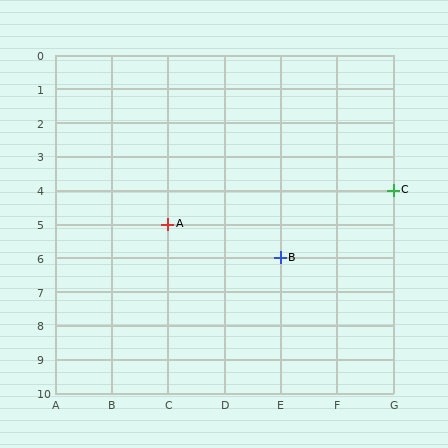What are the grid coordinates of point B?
Point B is at grid coordinates (E, 6).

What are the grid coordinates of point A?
Point A is at grid coordinates (C, 5).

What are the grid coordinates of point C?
Point C is at grid coordinates (G, 4).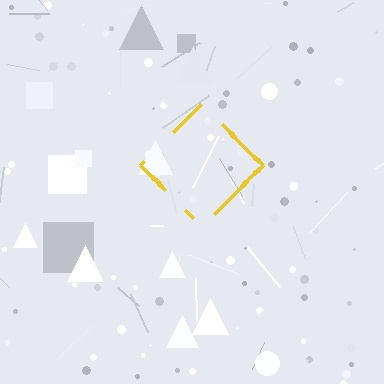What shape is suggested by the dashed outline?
The dashed outline suggests a diamond.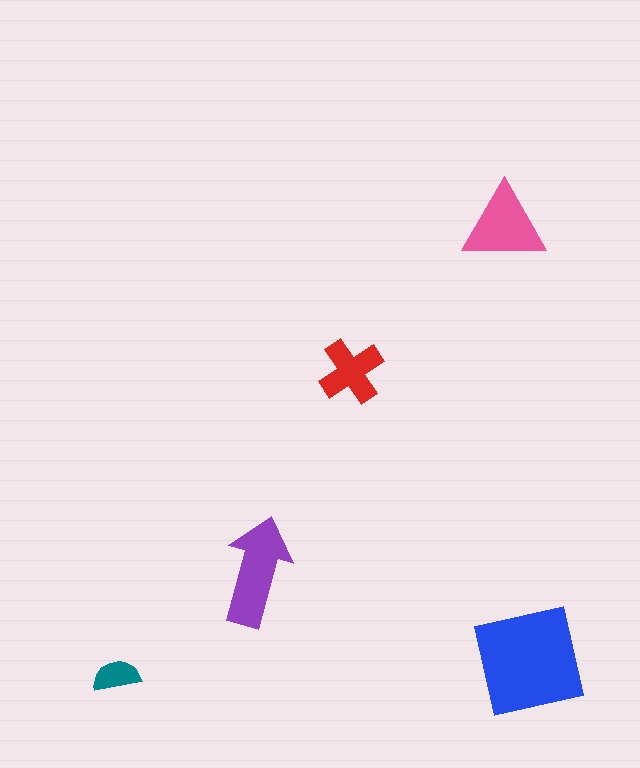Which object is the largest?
The blue square.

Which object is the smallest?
The teal semicircle.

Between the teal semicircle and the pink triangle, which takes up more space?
The pink triangle.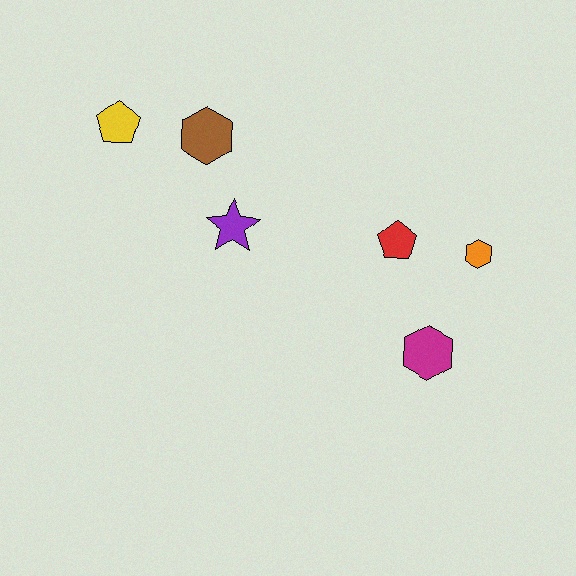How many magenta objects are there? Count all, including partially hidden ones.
There is 1 magenta object.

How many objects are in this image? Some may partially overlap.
There are 6 objects.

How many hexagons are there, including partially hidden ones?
There are 3 hexagons.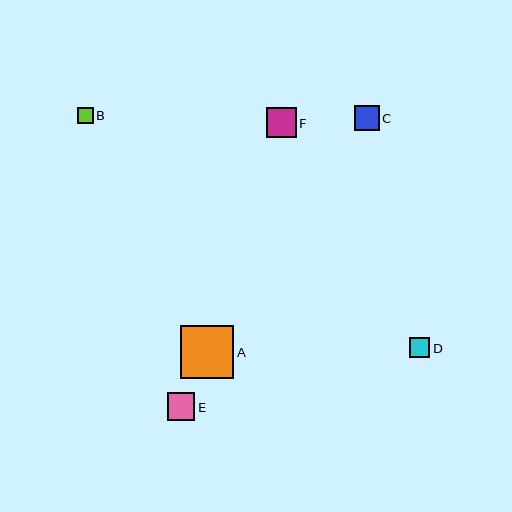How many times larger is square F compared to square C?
Square F is approximately 1.2 times the size of square C.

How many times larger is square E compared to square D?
Square E is approximately 1.4 times the size of square D.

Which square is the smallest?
Square B is the smallest with a size of approximately 16 pixels.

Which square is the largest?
Square A is the largest with a size of approximately 53 pixels.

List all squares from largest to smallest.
From largest to smallest: A, F, E, C, D, B.